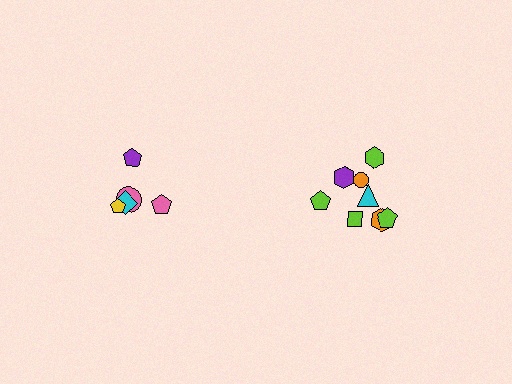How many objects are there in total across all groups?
There are 13 objects.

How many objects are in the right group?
There are 8 objects.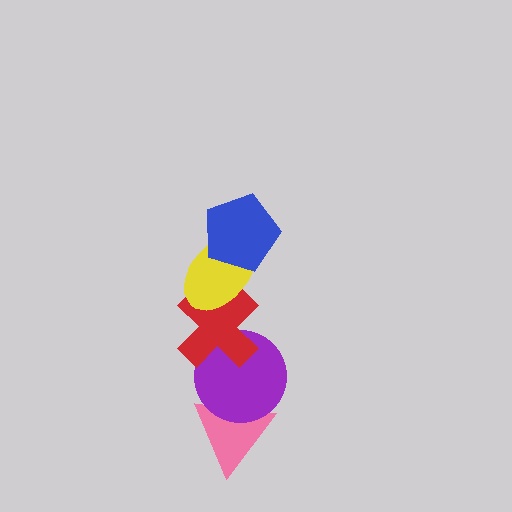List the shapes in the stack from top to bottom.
From top to bottom: the blue pentagon, the yellow ellipse, the red cross, the purple circle, the pink triangle.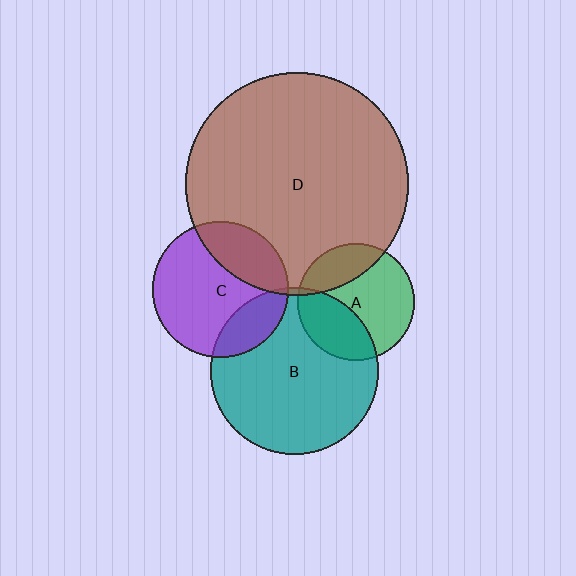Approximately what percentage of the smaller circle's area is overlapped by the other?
Approximately 35%.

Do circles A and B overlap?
Yes.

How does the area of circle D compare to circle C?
Approximately 2.7 times.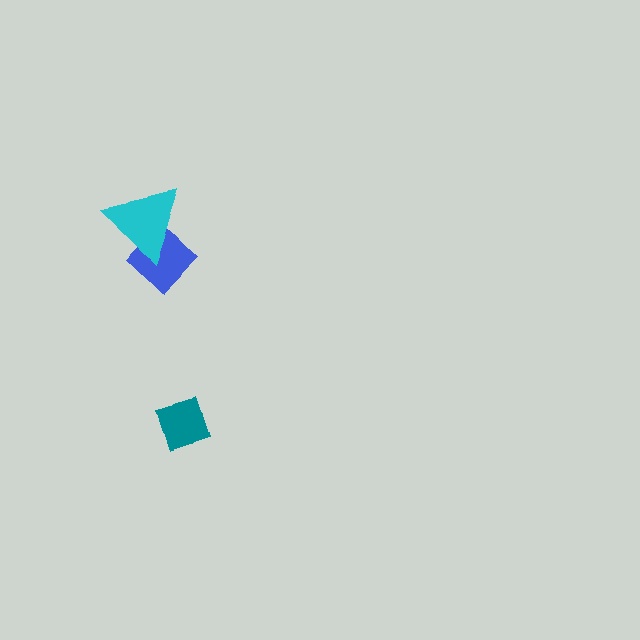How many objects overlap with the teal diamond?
0 objects overlap with the teal diamond.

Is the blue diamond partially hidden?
Yes, it is partially covered by another shape.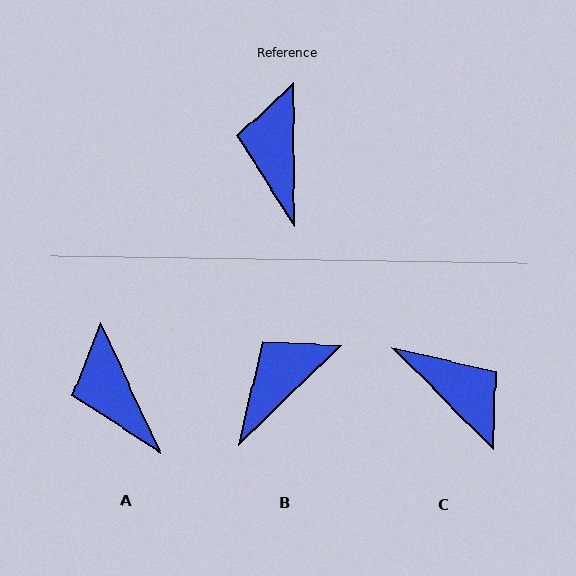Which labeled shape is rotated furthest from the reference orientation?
C, about 136 degrees away.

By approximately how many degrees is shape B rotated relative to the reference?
Approximately 46 degrees clockwise.